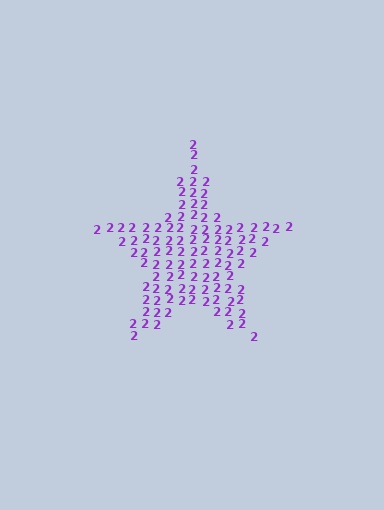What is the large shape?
The large shape is a star.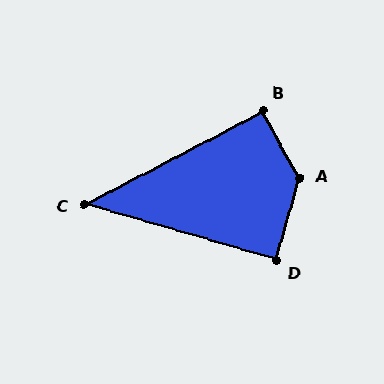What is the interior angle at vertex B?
Approximately 90 degrees (approximately right).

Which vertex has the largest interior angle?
A, at approximately 136 degrees.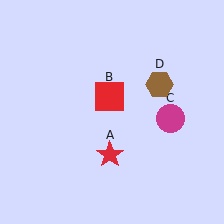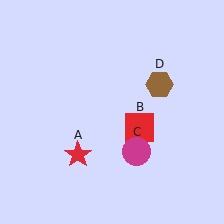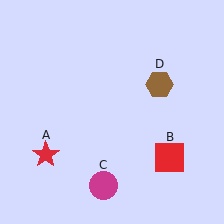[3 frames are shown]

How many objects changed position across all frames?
3 objects changed position: red star (object A), red square (object B), magenta circle (object C).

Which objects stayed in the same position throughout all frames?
Brown hexagon (object D) remained stationary.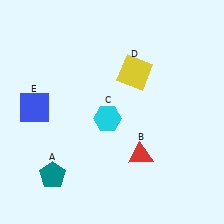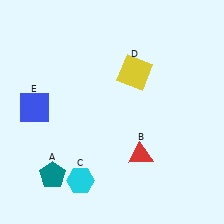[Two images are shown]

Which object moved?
The cyan hexagon (C) moved down.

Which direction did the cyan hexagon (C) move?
The cyan hexagon (C) moved down.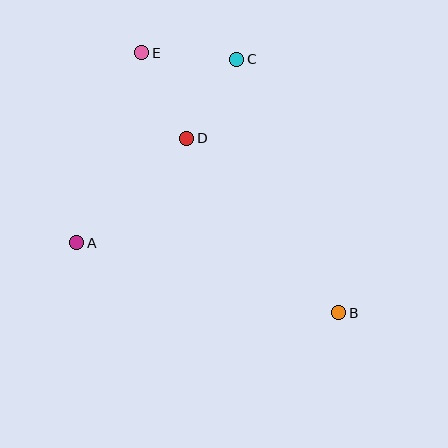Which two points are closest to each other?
Points C and D are closest to each other.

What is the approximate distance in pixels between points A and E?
The distance between A and E is approximately 201 pixels.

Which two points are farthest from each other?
Points B and E are farthest from each other.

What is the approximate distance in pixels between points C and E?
The distance between C and E is approximately 95 pixels.